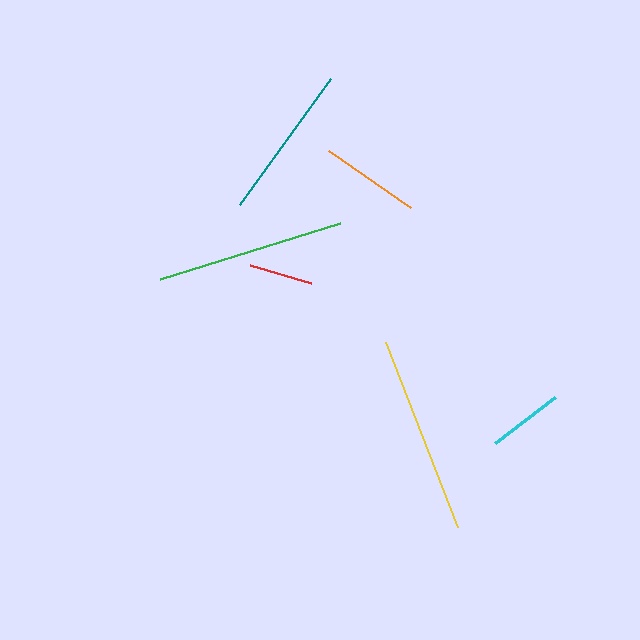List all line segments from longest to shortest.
From longest to shortest: yellow, green, teal, orange, cyan, red.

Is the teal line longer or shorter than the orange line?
The teal line is longer than the orange line.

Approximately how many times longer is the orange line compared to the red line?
The orange line is approximately 1.6 times the length of the red line.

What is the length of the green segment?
The green segment is approximately 189 pixels long.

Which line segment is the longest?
The yellow line is the longest at approximately 199 pixels.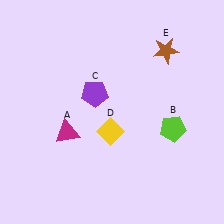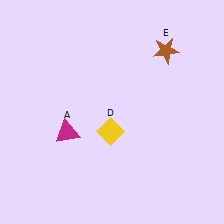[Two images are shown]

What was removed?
The purple pentagon (C), the lime pentagon (B) were removed in Image 2.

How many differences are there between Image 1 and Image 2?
There are 2 differences between the two images.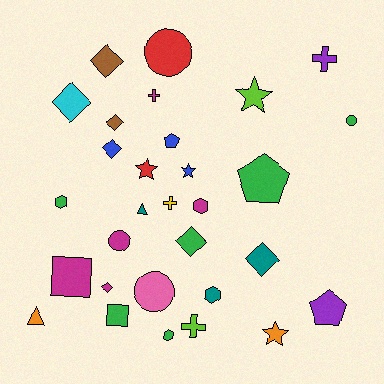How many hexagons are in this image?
There are 4 hexagons.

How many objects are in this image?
There are 30 objects.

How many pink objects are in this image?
There is 1 pink object.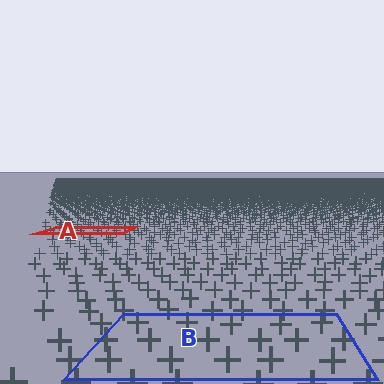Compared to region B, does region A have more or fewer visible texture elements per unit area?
Region A has more texture elements per unit area — they are packed more densely because it is farther away.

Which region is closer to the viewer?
Region B is closer. The texture elements there are larger and more spread out.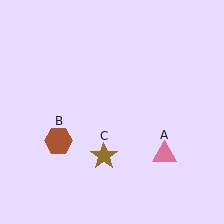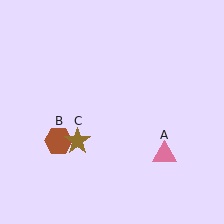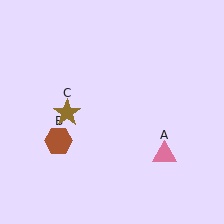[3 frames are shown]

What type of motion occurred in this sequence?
The brown star (object C) rotated clockwise around the center of the scene.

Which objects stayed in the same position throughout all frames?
Pink triangle (object A) and brown hexagon (object B) remained stationary.